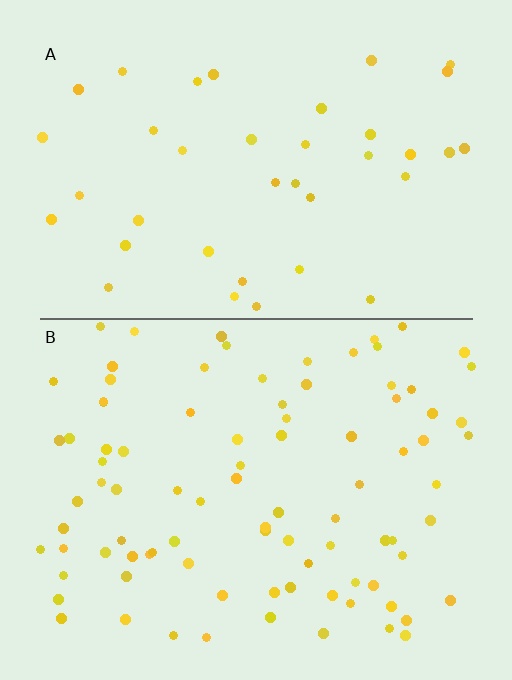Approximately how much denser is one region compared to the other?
Approximately 2.3× — region B over region A.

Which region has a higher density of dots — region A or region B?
B (the bottom).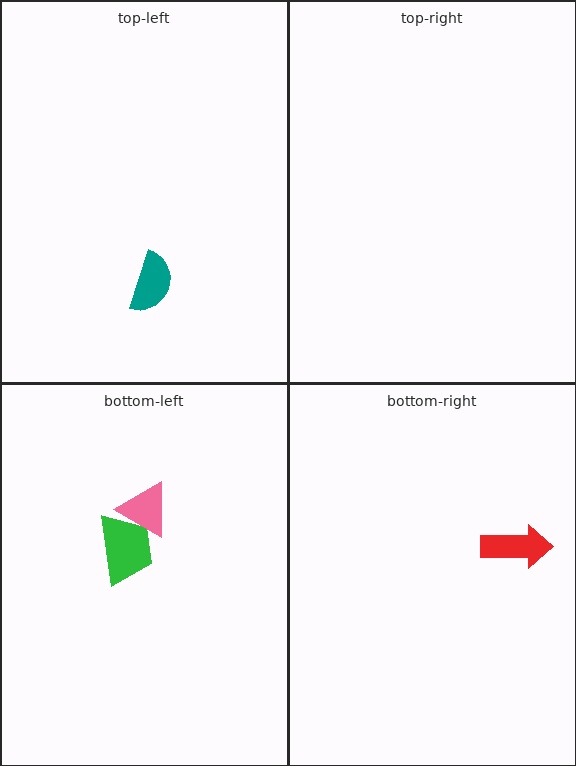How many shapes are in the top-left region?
1.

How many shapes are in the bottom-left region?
2.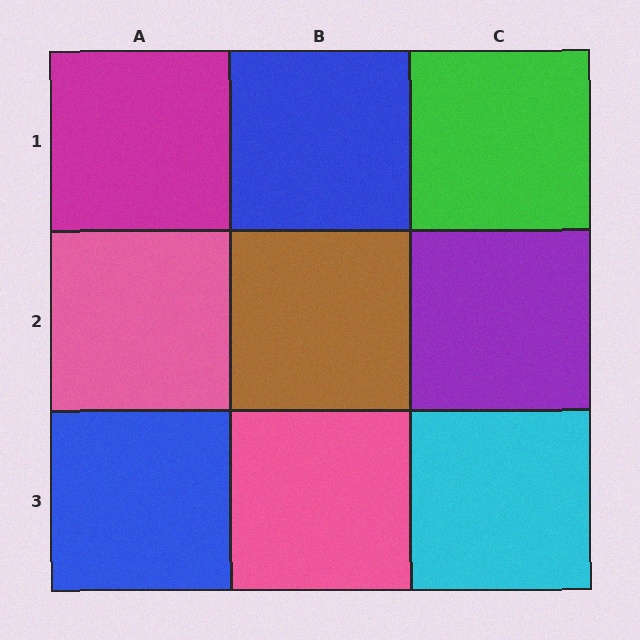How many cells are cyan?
1 cell is cyan.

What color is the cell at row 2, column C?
Purple.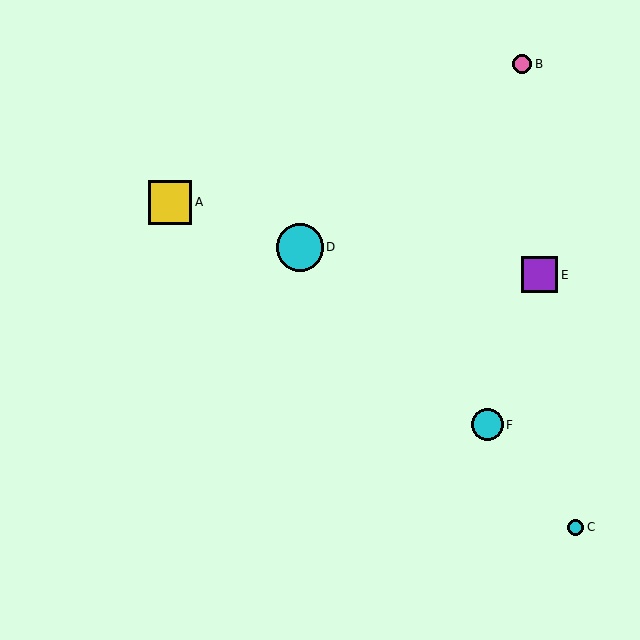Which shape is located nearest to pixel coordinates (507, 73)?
The pink circle (labeled B) at (522, 64) is nearest to that location.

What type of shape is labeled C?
Shape C is a cyan circle.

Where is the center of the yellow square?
The center of the yellow square is at (170, 202).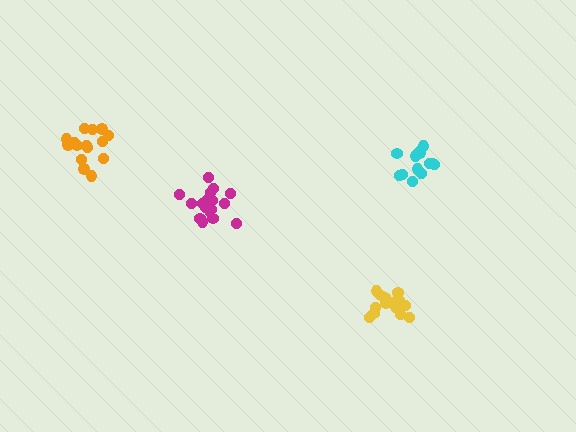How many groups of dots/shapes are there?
There are 4 groups.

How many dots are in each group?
Group 1: 13 dots, Group 2: 15 dots, Group 3: 17 dots, Group 4: 15 dots (60 total).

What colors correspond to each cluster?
The clusters are colored: cyan, yellow, magenta, orange.